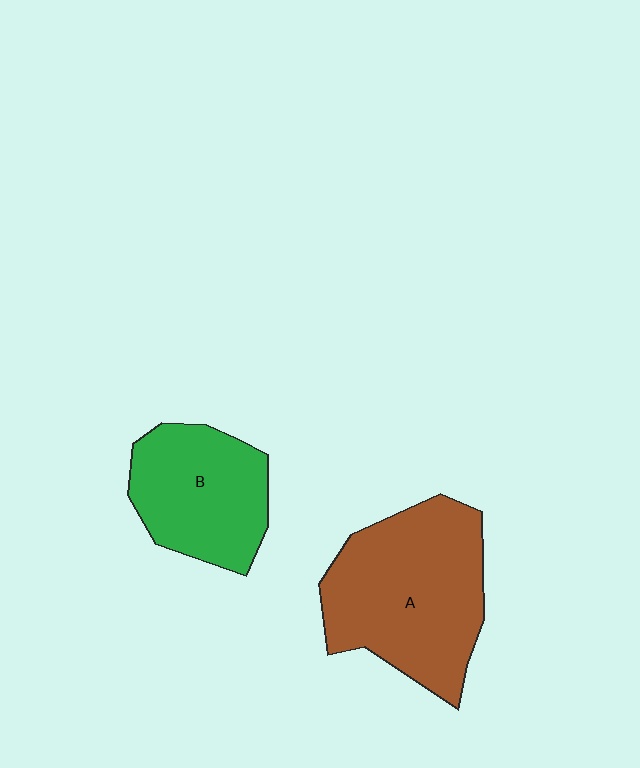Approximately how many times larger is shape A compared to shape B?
Approximately 1.5 times.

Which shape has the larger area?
Shape A (brown).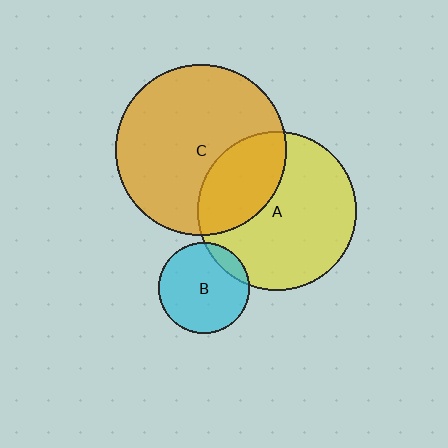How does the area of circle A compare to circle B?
Approximately 3.1 times.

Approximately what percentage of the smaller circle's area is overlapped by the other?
Approximately 30%.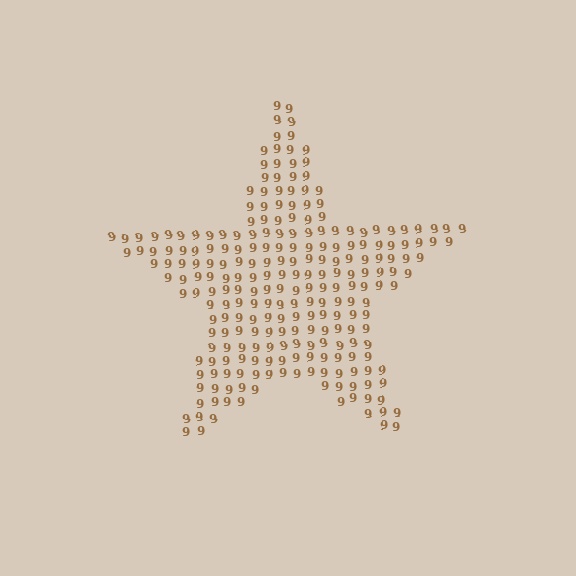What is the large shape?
The large shape is a star.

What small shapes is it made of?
It is made of small digit 9's.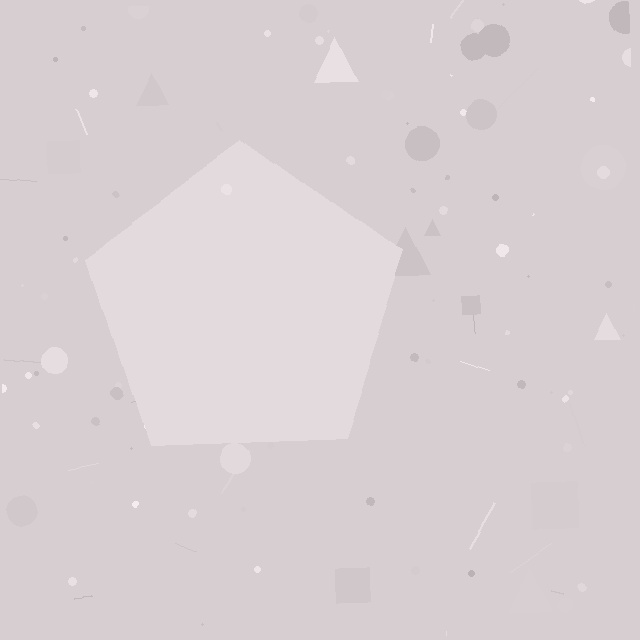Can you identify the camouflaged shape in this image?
The camouflaged shape is a pentagon.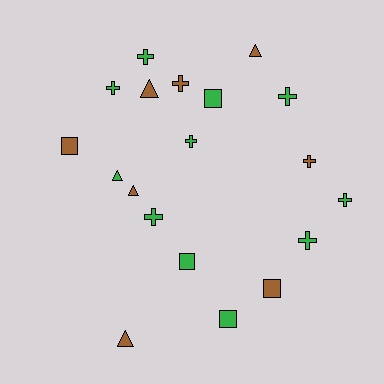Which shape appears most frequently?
Cross, with 9 objects.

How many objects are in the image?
There are 19 objects.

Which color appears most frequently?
Green, with 11 objects.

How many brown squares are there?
There are 2 brown squares.